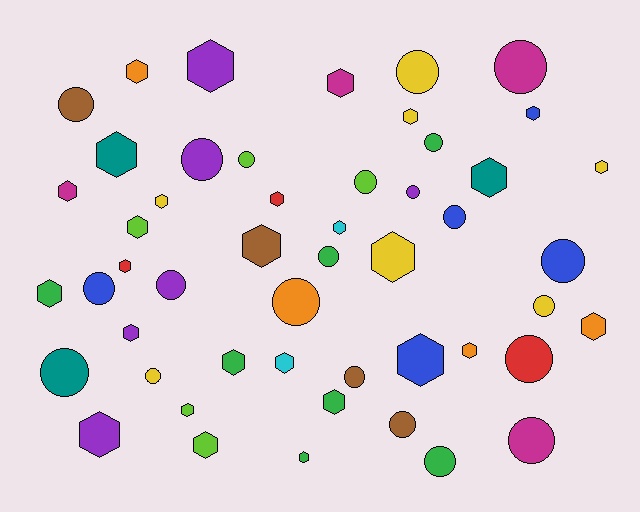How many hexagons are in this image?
There are 28 hexagons.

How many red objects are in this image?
There are 3 red objects.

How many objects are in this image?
There are 50 objects.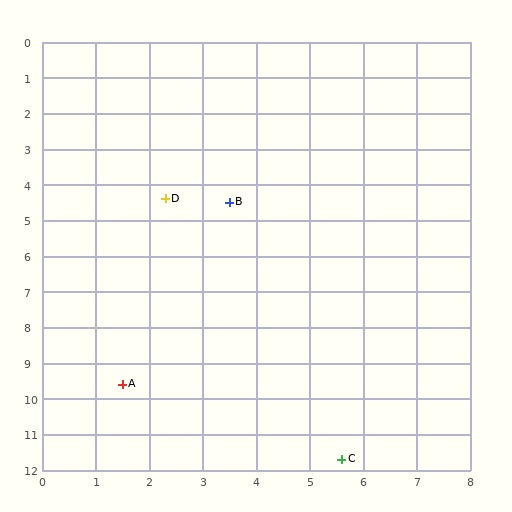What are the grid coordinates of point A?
Point A is at approximately (1.5, 9.6).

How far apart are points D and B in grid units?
Points D and B are about 1.2 grid units apart.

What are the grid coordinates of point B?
Point B is at approximately (3.5, 4.5).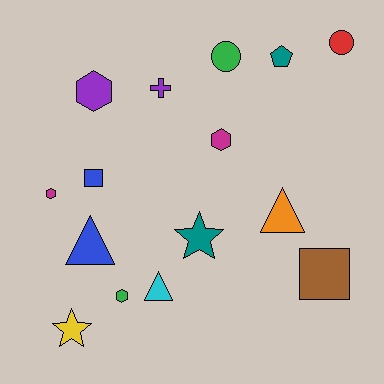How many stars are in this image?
There are 2 stars.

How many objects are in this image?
There are 15 objects.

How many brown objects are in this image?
There is 1 brown object.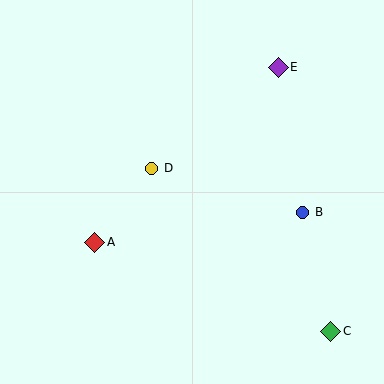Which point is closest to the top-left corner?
Point D is closest to the top-left corner.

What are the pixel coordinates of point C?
Point C is at (331, 331).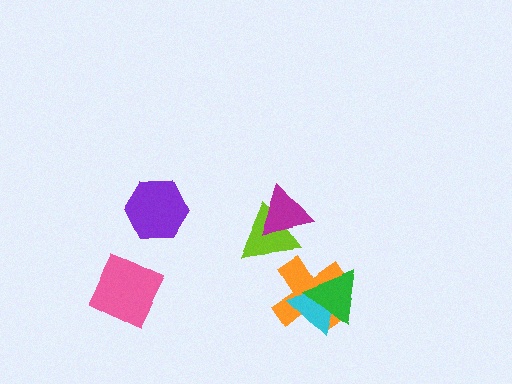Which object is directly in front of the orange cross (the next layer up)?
The cyan triangle is directly in front of the orange cross.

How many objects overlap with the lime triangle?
1 object overlaps with the lime triangle.